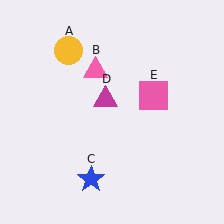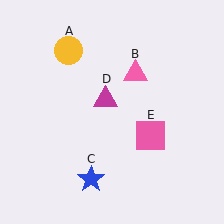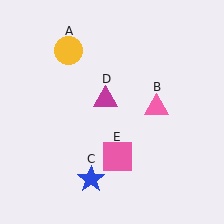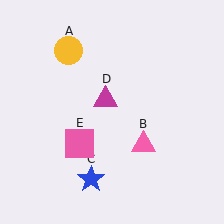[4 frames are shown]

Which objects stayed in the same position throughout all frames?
Yellow circle (object A) and blue star (object C) and magenta triangle (object D) remained stationary.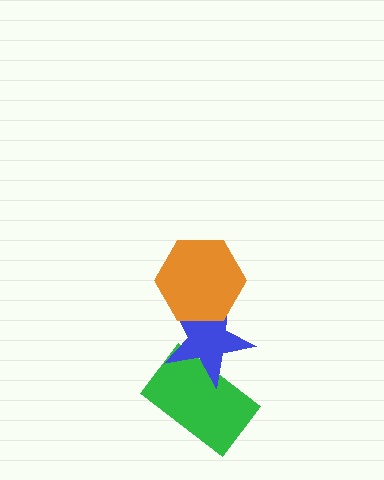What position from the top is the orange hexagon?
The orange hexagon is 1st from the top.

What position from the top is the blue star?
The blue star is 2nd from the top.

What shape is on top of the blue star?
The orange hexagon is on top of the blue star.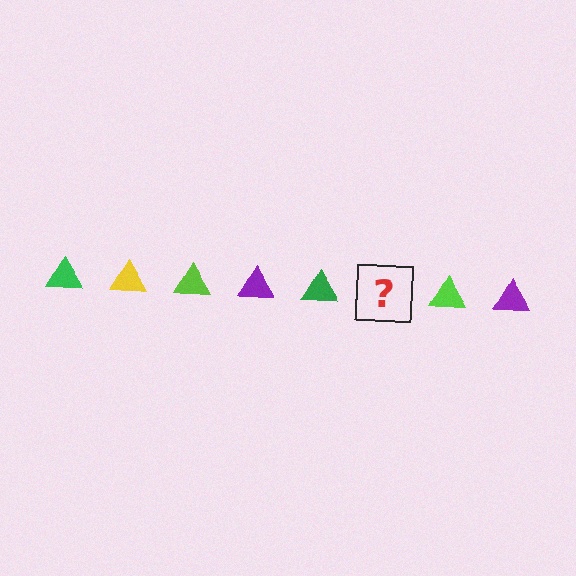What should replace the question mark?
The question mark should be replaced with a yellow triangle.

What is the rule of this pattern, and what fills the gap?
The rule is that the pattern cycles through green, yellow, lime, purple triangles. The gap should be filled with a yellow triangle.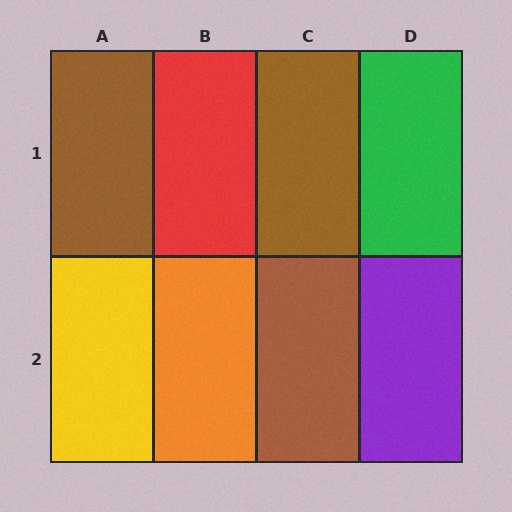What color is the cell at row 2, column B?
Orange.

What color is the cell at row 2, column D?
Purple.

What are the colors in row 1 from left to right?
Brown, red, brown, green.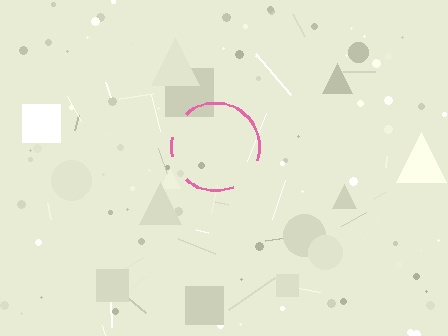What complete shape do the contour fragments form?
The contour fragments form a circle.